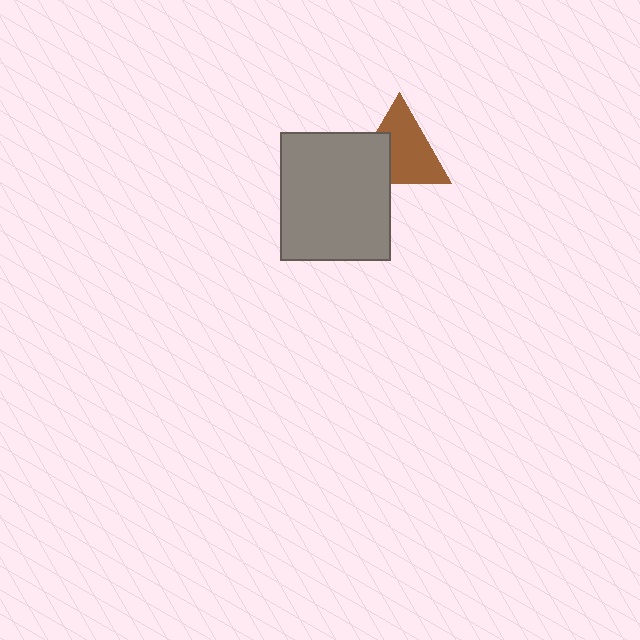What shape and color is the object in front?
The object in front is a gray rectangle.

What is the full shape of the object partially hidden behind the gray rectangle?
The partially hidden object is a brown triangle.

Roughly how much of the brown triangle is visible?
Most of it is visible (roughly 68%).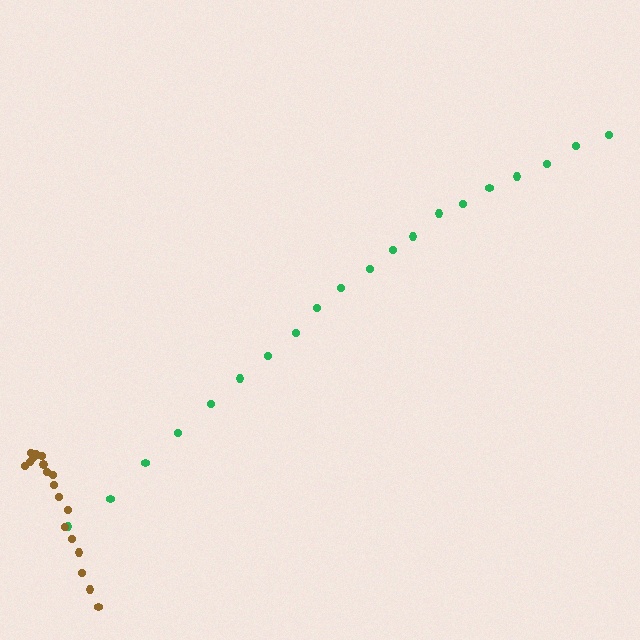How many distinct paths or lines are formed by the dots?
There are 2 distinct paths.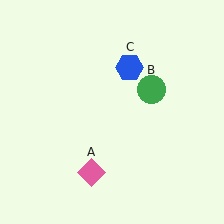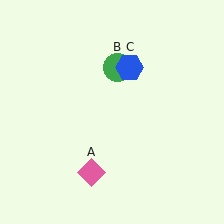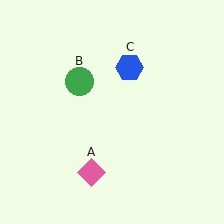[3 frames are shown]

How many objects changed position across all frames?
1 object changed position: green circle (object B).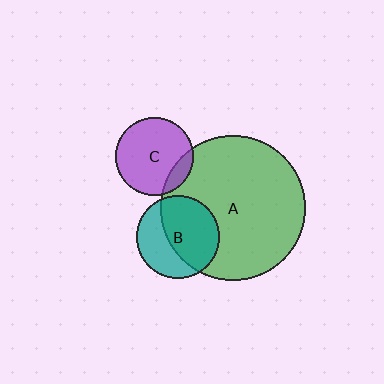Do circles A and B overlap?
Yes.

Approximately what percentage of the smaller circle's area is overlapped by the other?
Approximately 60%.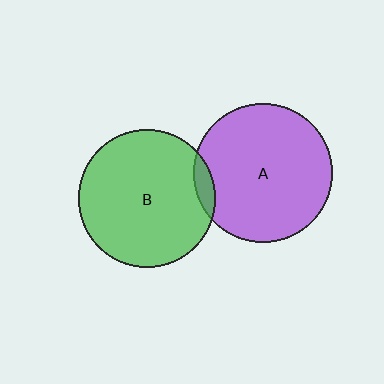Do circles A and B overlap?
Yes.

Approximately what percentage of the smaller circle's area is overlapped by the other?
Approximately 5%.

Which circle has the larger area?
Circle A (purple).